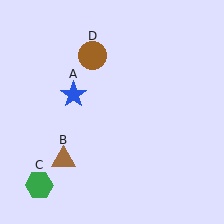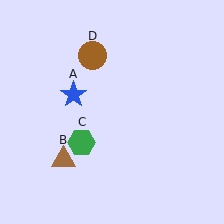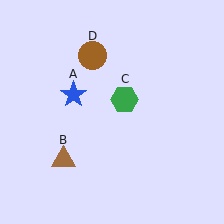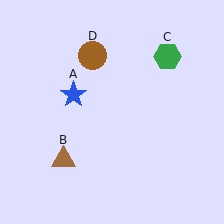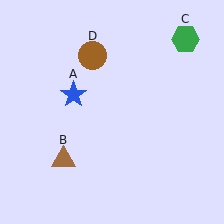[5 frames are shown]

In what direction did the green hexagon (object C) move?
The green hexagon (object C) moved up and to the right.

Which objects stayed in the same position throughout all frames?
Blue star (object A) and brown triangle (object B) and brown circle (object D) remained stationary.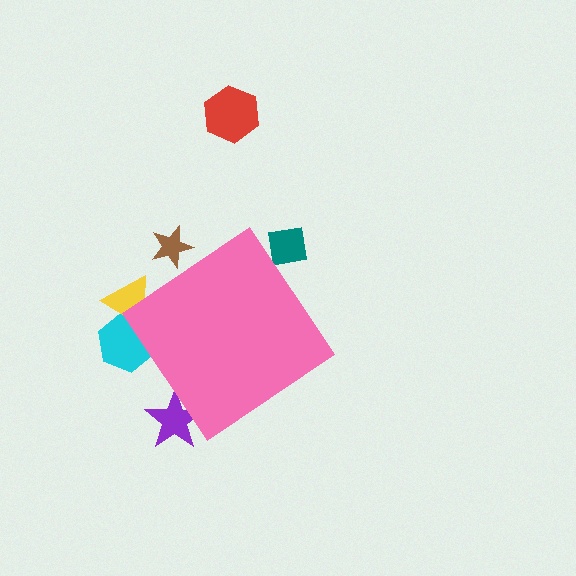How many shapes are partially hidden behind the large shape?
5 shapes are partially hidden.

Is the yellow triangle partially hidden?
Yes, the yellow triangle is partially hidden behind the pink diamond.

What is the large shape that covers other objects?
A pink diamond.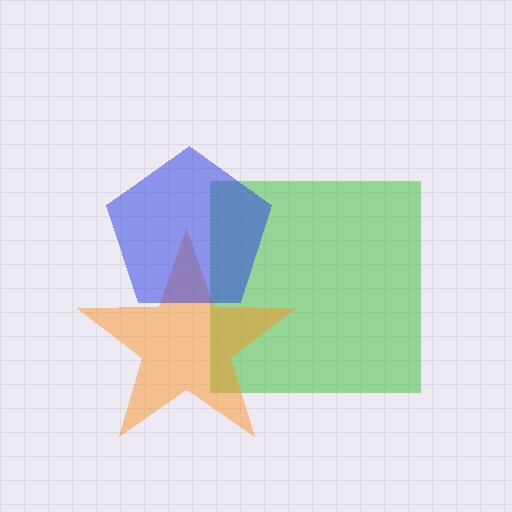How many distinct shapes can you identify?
There are 3 distinct shapes: a green square, an orange star, a blue pentagon.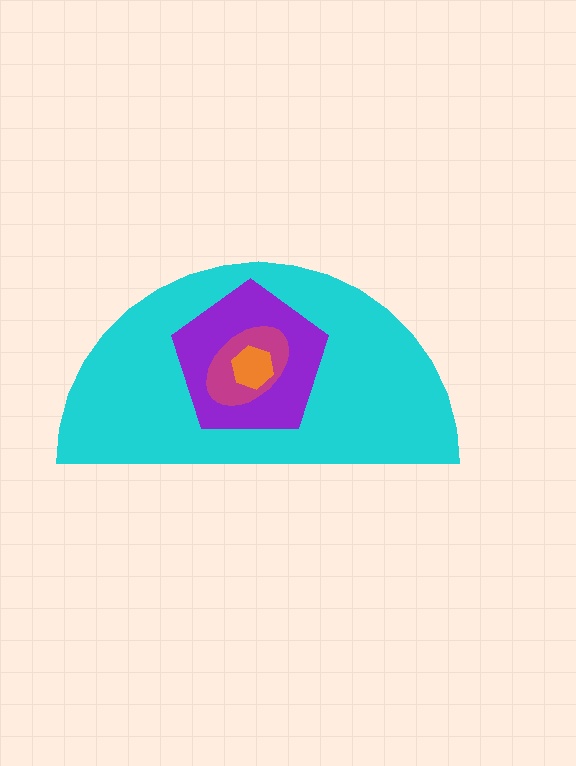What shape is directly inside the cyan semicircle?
The purple pentagon.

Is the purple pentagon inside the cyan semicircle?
Yes.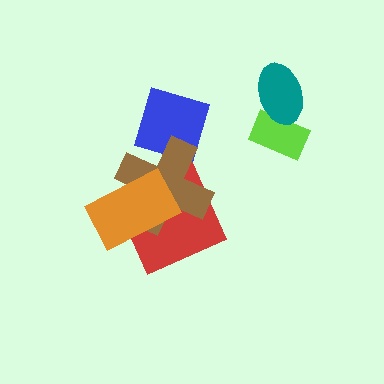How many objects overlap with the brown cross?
3 objects overlap with the brown cross.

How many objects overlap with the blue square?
1 object overlaps with the blue square.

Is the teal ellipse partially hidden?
No, no other shape covers it.